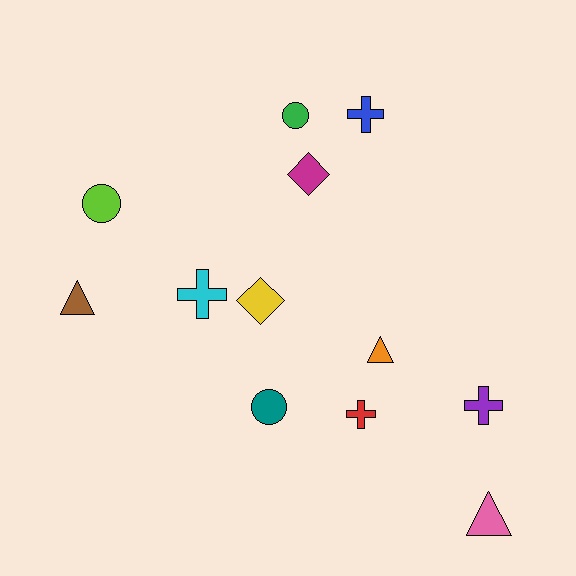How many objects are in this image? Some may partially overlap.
There are 12 objects.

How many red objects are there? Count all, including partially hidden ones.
There is 1 red object.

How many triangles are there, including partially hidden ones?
There are 3 triangles.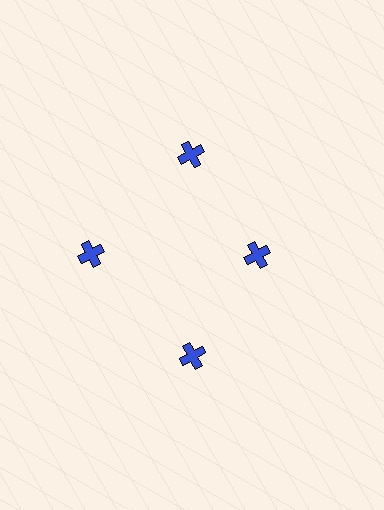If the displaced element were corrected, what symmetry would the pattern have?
It would have 4-fold rotational symmetry — the pattern would map onto itself every 90 degrees.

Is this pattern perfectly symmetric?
No. The 4 blue crosses are arranged in a ring, but one element near the 3 o'clock position is pulled inward toward the center, breaking the 4-fold rotational symmetry.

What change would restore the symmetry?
The symmetry would be restored by moving it outward, back onto the ring so that all 4 crosses sit at equal angles and equal distance from the center.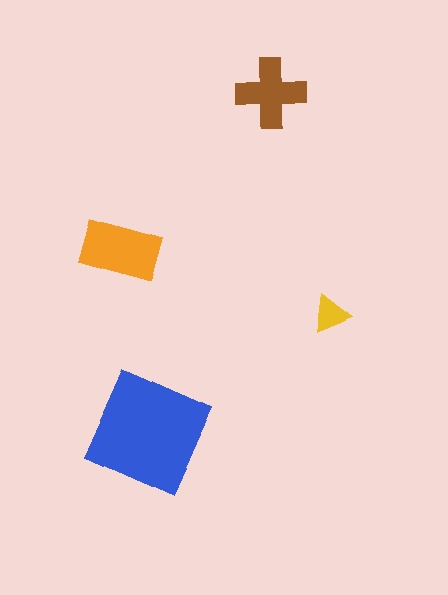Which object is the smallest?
The yellow triangle.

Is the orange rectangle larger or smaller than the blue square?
Smaller.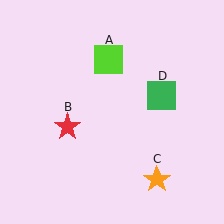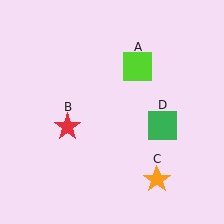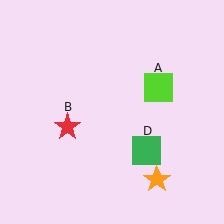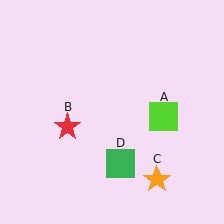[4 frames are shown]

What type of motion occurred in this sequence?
The lime square (object A), green square (object D) rotated clockwise around the center of the scene.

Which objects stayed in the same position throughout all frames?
Red star (object B) and orange star (object C) remained stationary.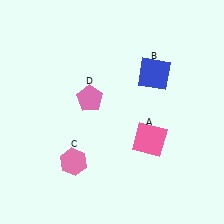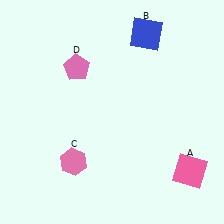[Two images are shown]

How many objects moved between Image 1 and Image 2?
3 objects moved between the two images.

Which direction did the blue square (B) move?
The blue square (B) moved up.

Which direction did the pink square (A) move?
The pink square (A) moved right.